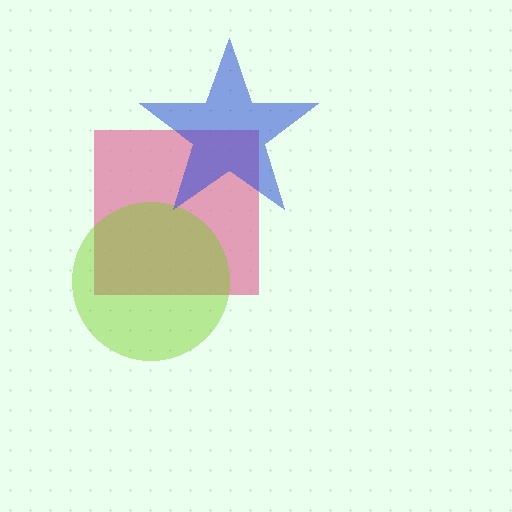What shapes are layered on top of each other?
The layered shapes are: a pink square, a lime circle, a blue star.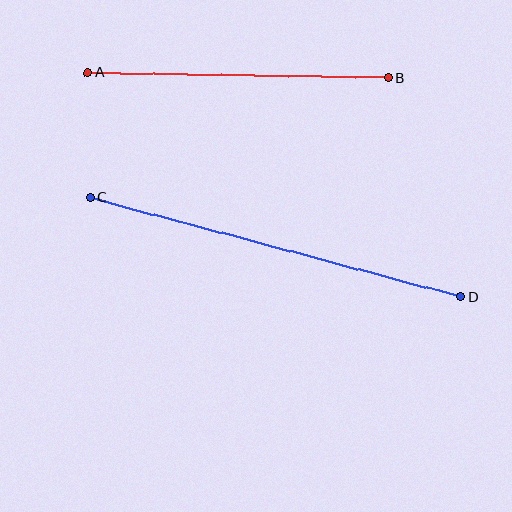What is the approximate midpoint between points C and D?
The midpoint is at approximately (275, 247) pixels.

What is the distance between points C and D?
The distance is approximately 383 pixels.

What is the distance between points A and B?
The distance is approximately 301 pixels.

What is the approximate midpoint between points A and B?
The midpoint is at approximately (239, 75) pixels.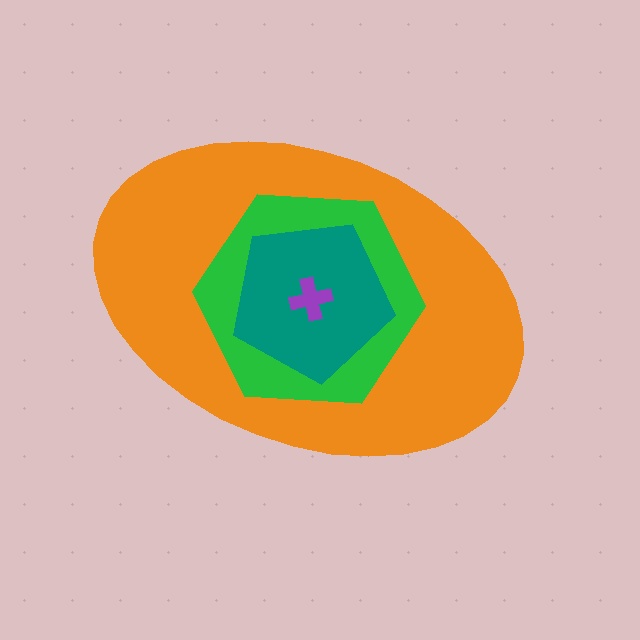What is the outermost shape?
The orange ellipse.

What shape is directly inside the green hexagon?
The teal pentagon.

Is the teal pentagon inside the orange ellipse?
Yes.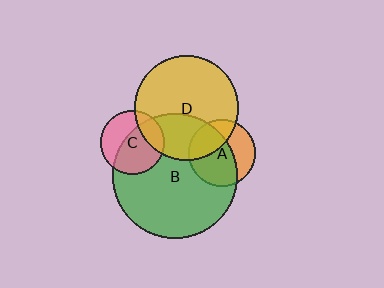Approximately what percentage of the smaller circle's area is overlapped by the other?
Approximately 65%.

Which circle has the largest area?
Circle B (green).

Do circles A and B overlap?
Yes.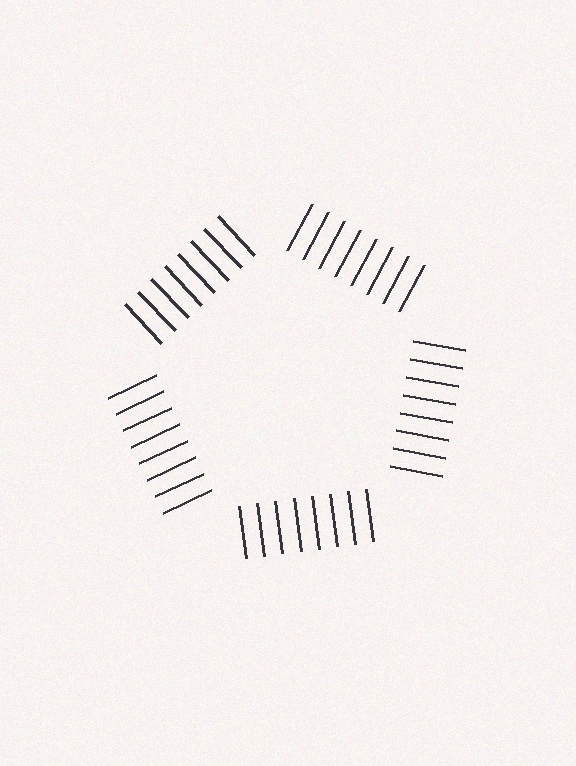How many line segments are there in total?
40 — 8 along each of the 5 edges.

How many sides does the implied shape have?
5 sides — the line-ends trace a pentagon.